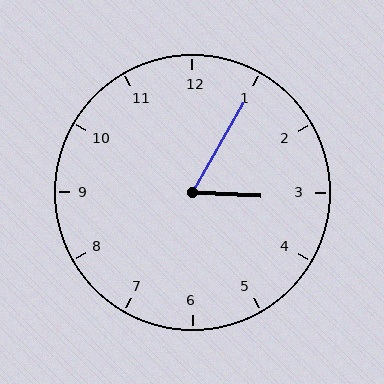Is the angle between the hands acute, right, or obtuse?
It is acute.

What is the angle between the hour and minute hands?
Approximately 62 degrees.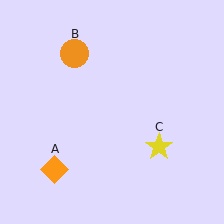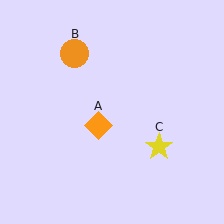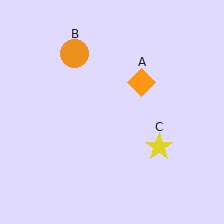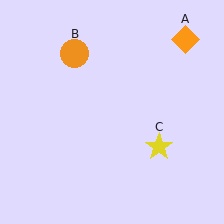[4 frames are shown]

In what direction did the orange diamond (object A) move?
The orange diamond (object A) moved up and to the right.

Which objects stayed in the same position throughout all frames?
Orange circle (object B) and yellow star (object C) remained stationary.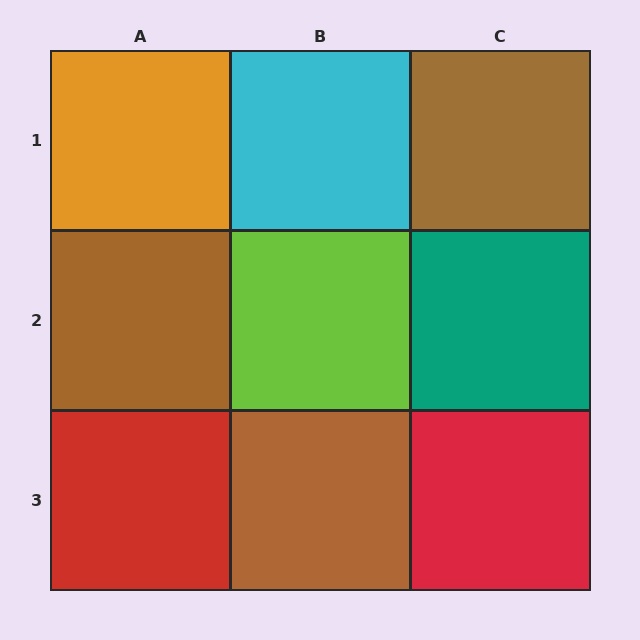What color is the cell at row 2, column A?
Brown.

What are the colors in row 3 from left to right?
Red, brown, red.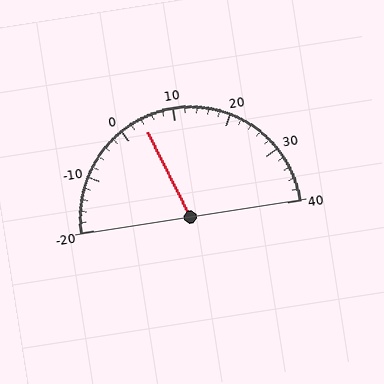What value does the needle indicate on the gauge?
The needle indicates approximately 4.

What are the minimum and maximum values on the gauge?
The gauge ranges from -20 to 40.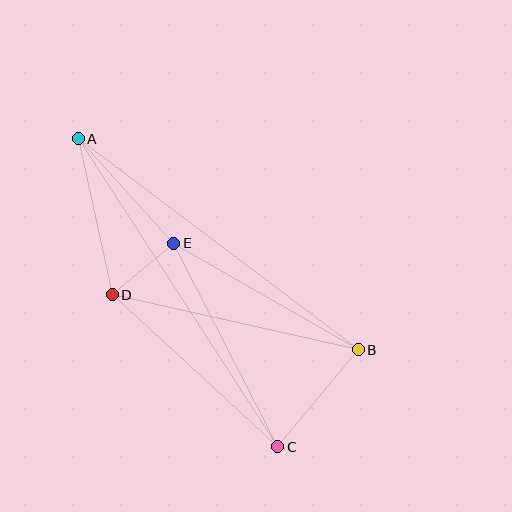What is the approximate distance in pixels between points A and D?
The distance between A and D is approximately 159 pixels.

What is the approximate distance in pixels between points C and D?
The distance between C and D is approximately 225 pixels.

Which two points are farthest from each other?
Points A and C are farthest from each other.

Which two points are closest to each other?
Points D and E are closest to each other.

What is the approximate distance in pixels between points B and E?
The distance between B and E is approximately 213 pixels.